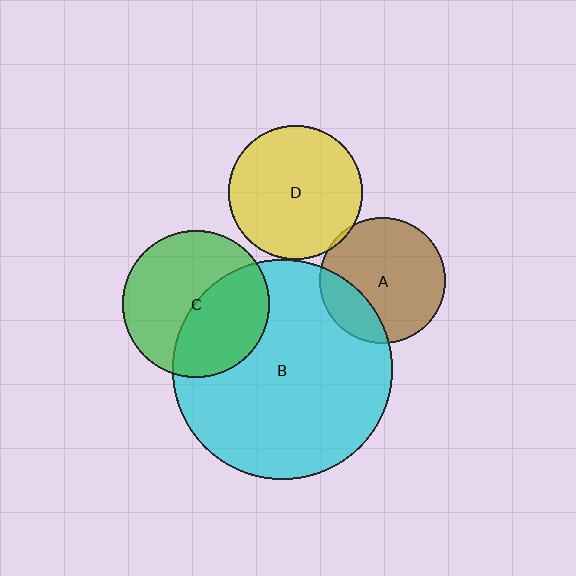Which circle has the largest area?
Circle B (cyan).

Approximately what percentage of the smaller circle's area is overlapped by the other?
Approximately 5%.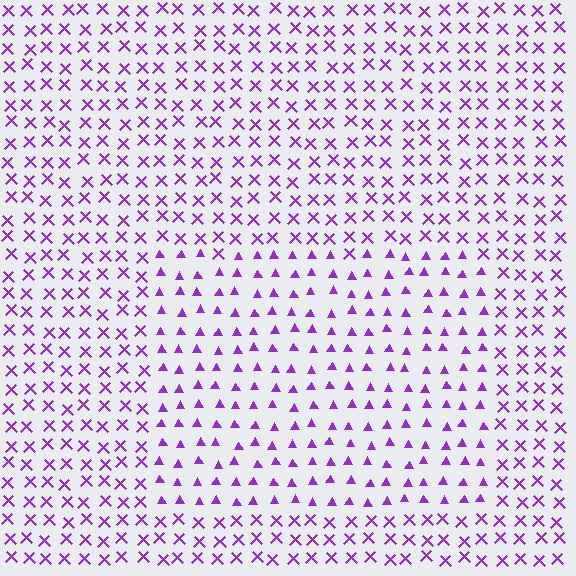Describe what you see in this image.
The image is filled with small purple elements arranged in a uniform grid. A rectangle-shaped region contains triangles, while the surrounding area contains X marks. The boundary is defined purely by the change in element shape.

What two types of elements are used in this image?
The image uses triangles inside the rectangle region and X marks outside it.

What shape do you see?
I see a rectangle.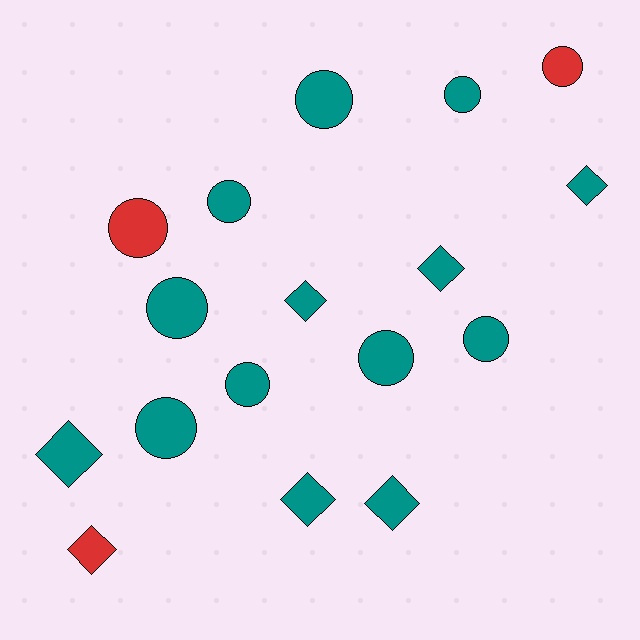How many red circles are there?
There are 2 red circles.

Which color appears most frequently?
Teal, with 14 objects.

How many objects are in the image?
There are 17 objects.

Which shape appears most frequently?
Circle, with 10 objects.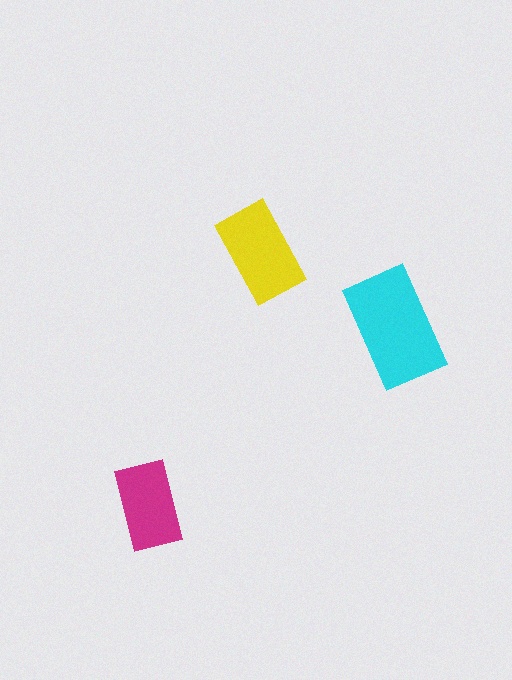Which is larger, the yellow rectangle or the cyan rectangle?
The cyan one.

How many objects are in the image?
There are 3 objects in the image.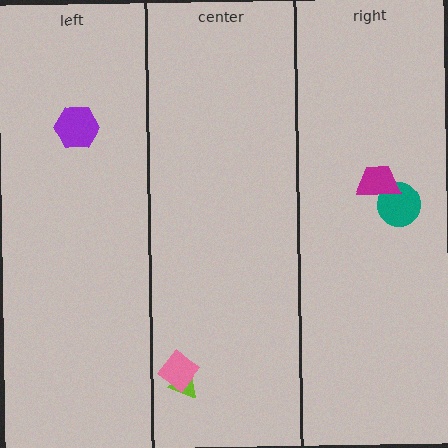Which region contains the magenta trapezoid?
The right region.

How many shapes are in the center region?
2.